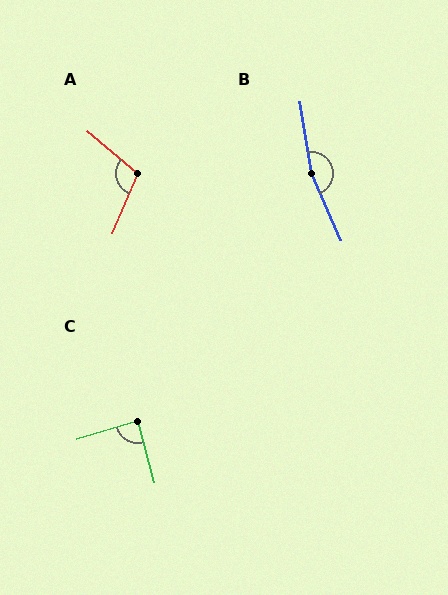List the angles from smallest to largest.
C (88°), A (107°), B (165°).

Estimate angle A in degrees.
Approximately 107 degrees.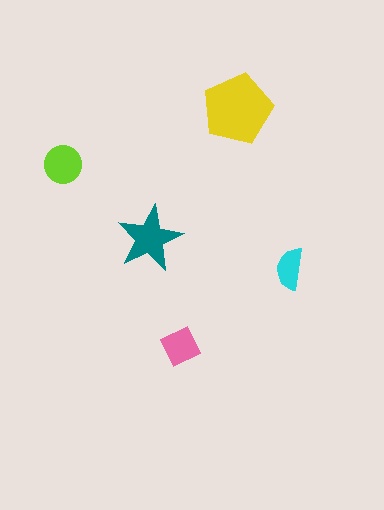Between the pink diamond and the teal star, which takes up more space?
The teal star.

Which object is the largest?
The yellow pentagon.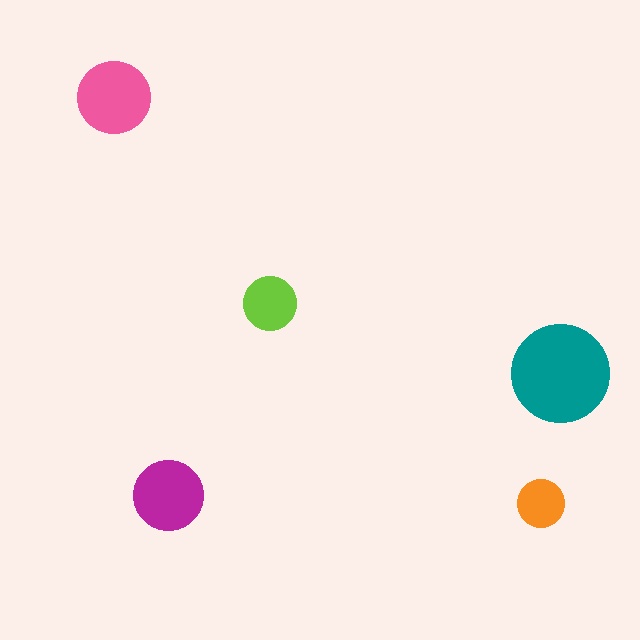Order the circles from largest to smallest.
the teal one, the pink one, the magenta one, the lime one, the orange one.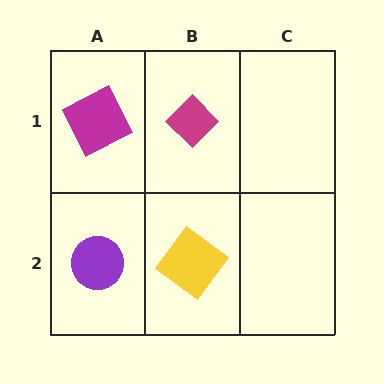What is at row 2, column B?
A yellow diamond.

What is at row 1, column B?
A magenta diamond.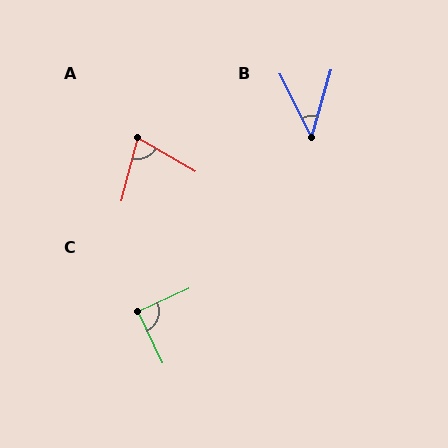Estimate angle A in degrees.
Approximately 75 degrees.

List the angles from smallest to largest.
B (42°), A (75°), C (90°).